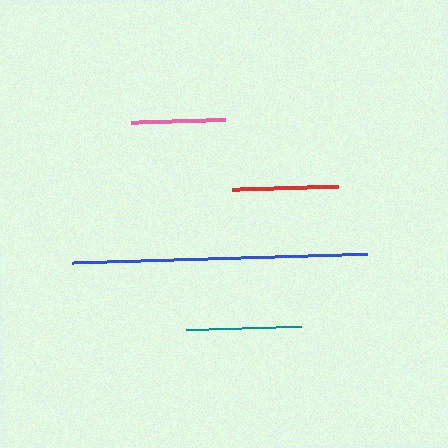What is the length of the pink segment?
The pink segment is approximately 94 pixels long.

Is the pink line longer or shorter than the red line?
The red line is longer than the pink line.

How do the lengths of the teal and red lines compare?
The teal and red lines are approximately the same length.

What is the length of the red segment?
The red segment is approximately 106 pixels long.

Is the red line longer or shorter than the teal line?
The teal line is longer than the red line.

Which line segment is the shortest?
The pink line is the shortest at approximately 94 pixels.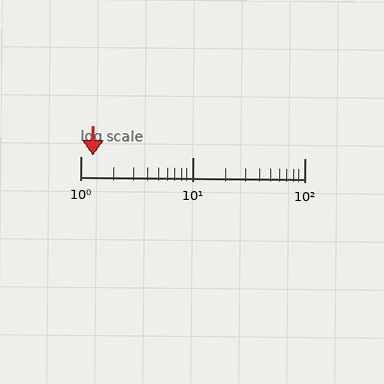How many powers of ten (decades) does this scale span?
The scale spans 2 decades, from 1 to 100.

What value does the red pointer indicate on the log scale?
The pointer indicates approximately 1.3.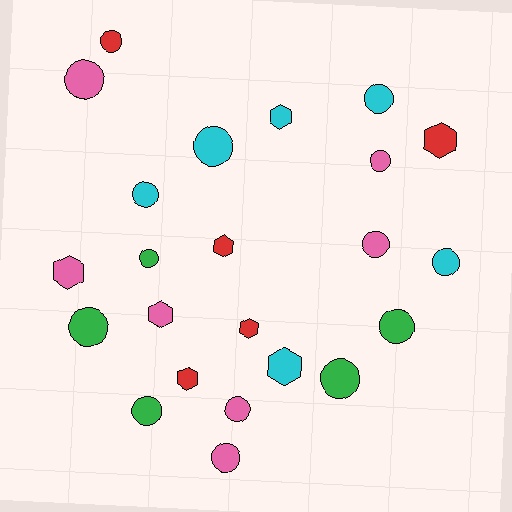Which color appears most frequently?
Pink, with 7 objects.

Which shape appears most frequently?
Circle, with 15 objects.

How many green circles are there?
There are 5 green circles.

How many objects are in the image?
There are 23 objects.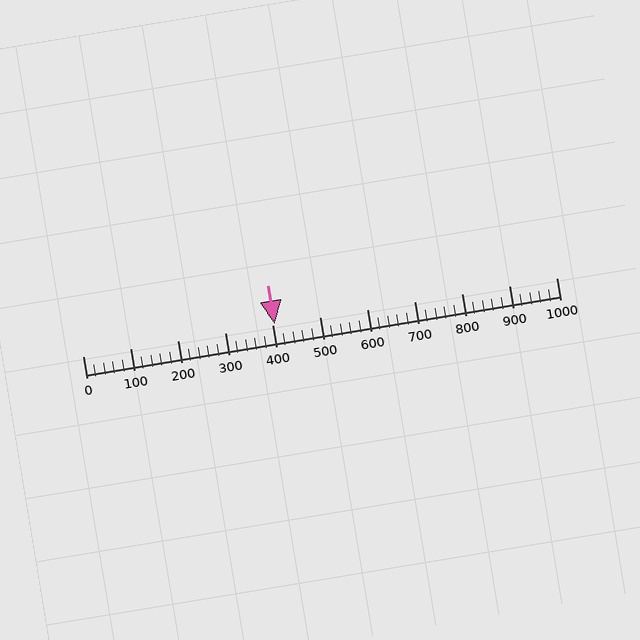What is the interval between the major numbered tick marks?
The major tick marks are spaced 100 units apart.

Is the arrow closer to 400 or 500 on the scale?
The arrow is closer to 400.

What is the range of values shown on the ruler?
The ruler shows values from 0 to 1000.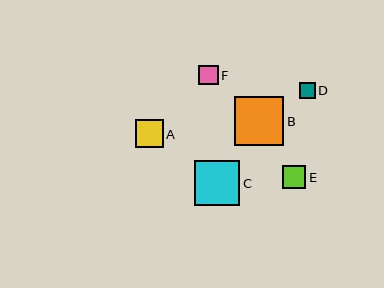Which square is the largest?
Square B is the largest with a size of approximately 49 pixels.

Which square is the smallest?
Square D is the smallest with a size of approximately 16 pixels.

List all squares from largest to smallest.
From largest to smallest: B, C, A, E, F, D.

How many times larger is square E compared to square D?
Square E is approximately 1.4 times the size of square D.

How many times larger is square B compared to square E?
Square B is approximately 2.1 times the size of square E.